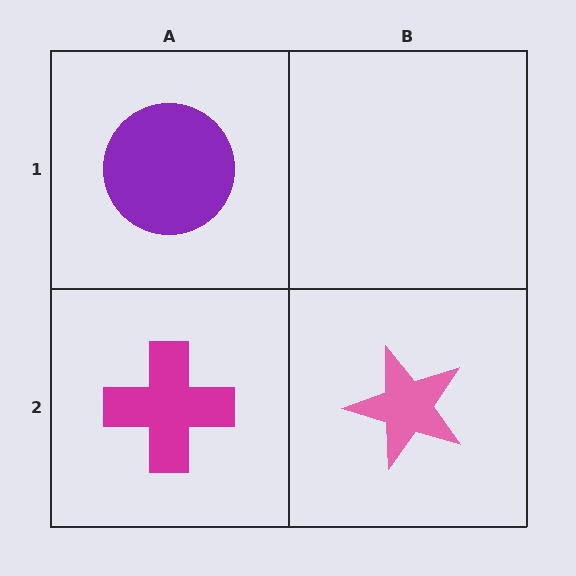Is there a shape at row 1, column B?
No, that cell is empty.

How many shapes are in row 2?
2 shapes.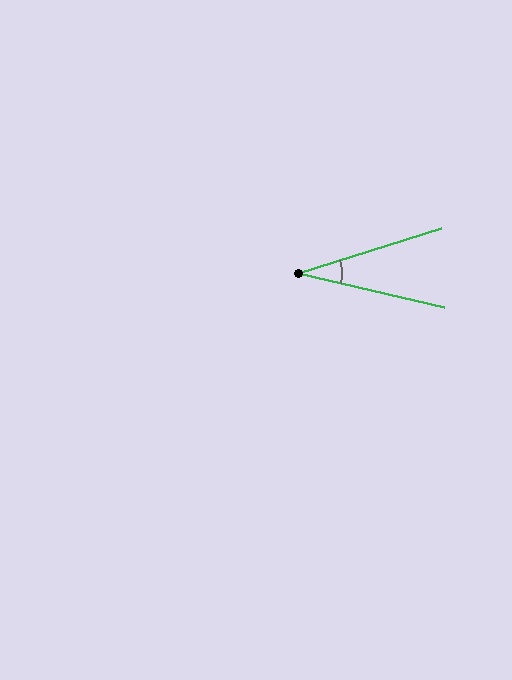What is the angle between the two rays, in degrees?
Approximately 31 degrees.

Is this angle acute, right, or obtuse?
It is acute.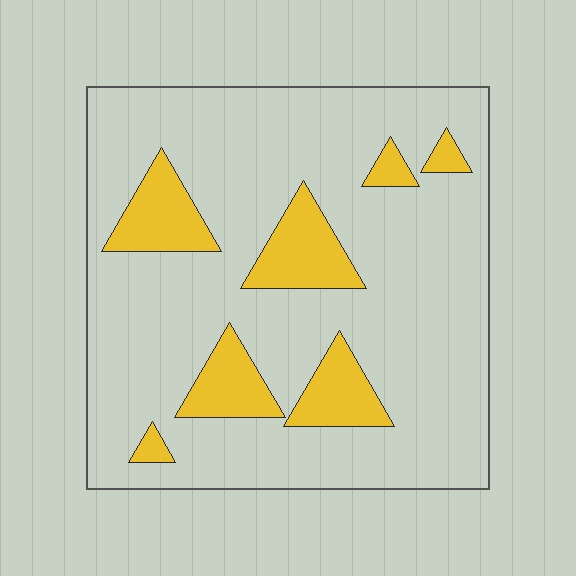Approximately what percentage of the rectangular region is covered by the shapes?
Approximately 15%.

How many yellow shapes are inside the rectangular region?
7.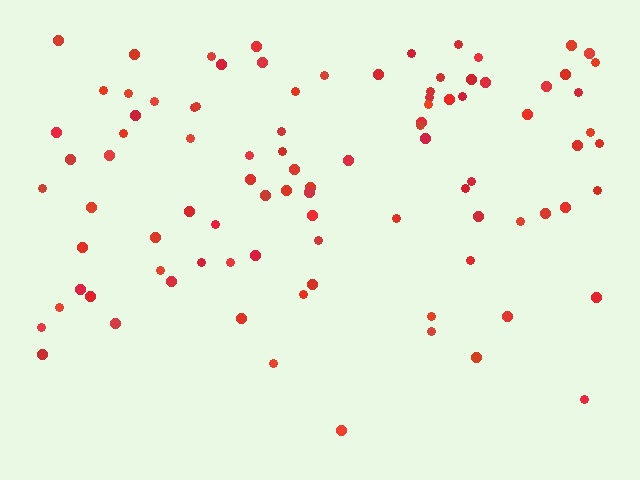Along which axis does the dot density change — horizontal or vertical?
Vertical.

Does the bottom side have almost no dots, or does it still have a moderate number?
Still a moderate number, just noticeably fewer than the top.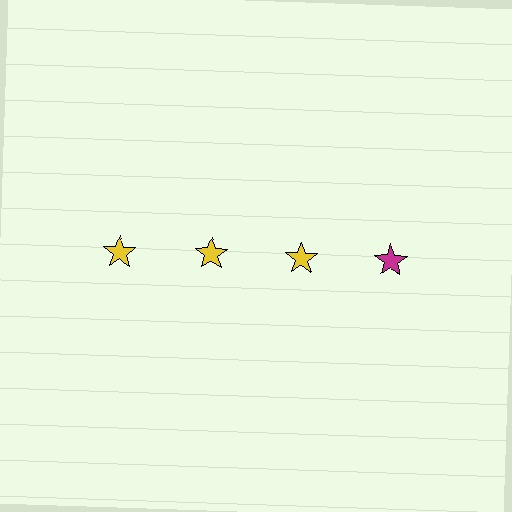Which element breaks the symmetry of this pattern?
The magenta star in the top row, second from right column breaks the symmetry. All other shapes are yellow stars.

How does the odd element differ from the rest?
It has a different color: magenta instead of yellow.